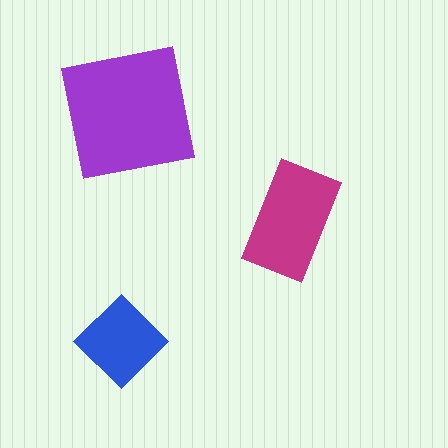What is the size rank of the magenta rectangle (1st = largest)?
2nd.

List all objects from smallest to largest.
The blue diamond, the magenta rectangle, the purple square.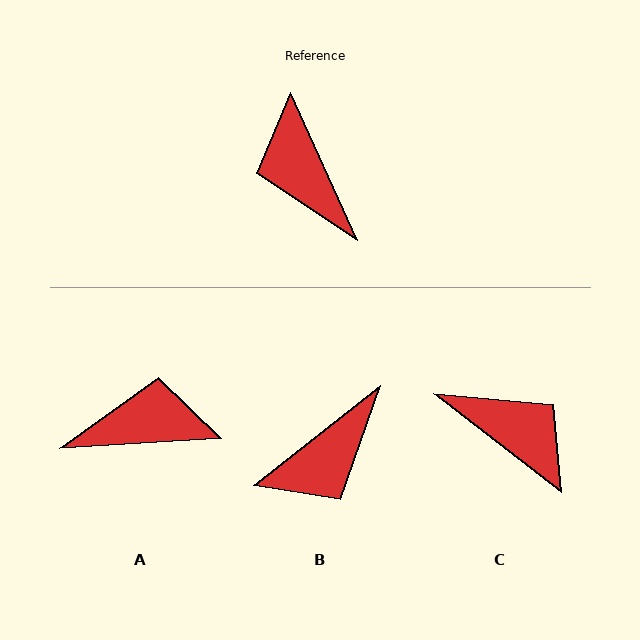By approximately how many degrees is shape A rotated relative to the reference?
Approximately 111 degrees clockwise.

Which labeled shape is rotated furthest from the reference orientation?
C, about 151 degrees away.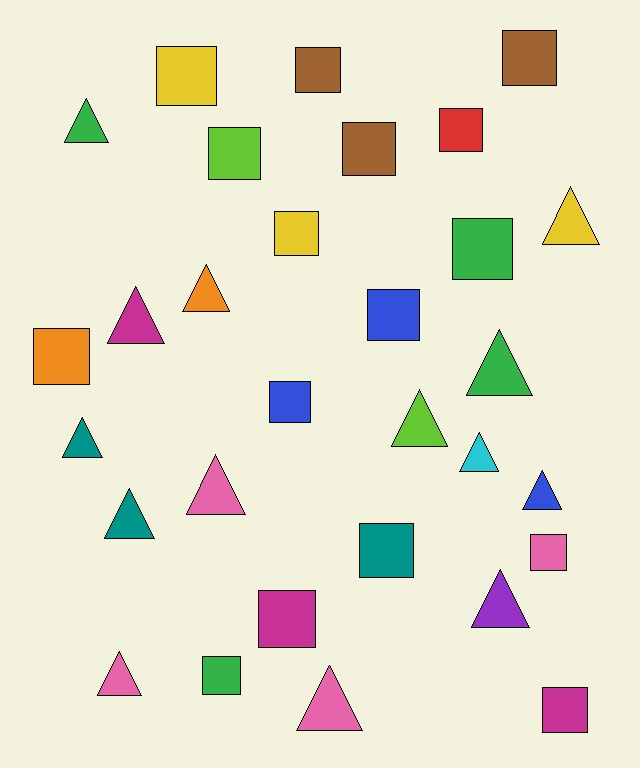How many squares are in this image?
There are 16 squares.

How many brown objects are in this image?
There are 3 brown objects.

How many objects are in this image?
There are 30 objects.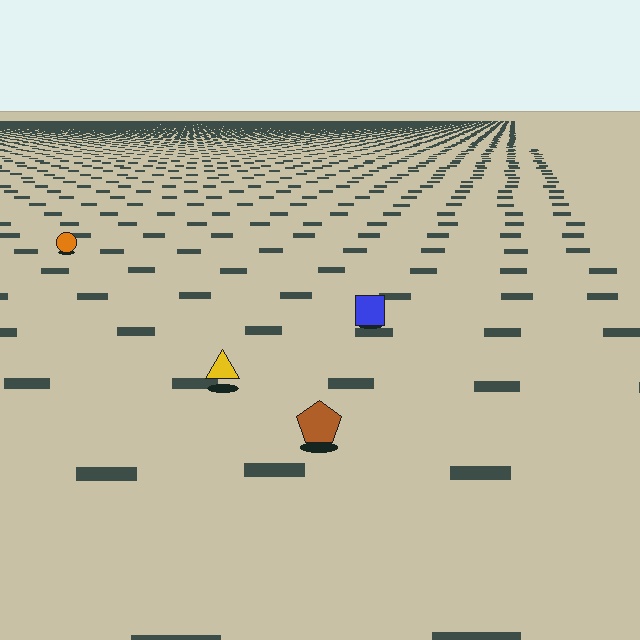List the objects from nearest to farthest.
From nearest to farthest: the brown pentagon, the yellow triangle, the blue square, the orange circle.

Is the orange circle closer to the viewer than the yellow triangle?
No. The yellow triangle is closer — you can tell from the texture gradient: the ground texture is coarser near it.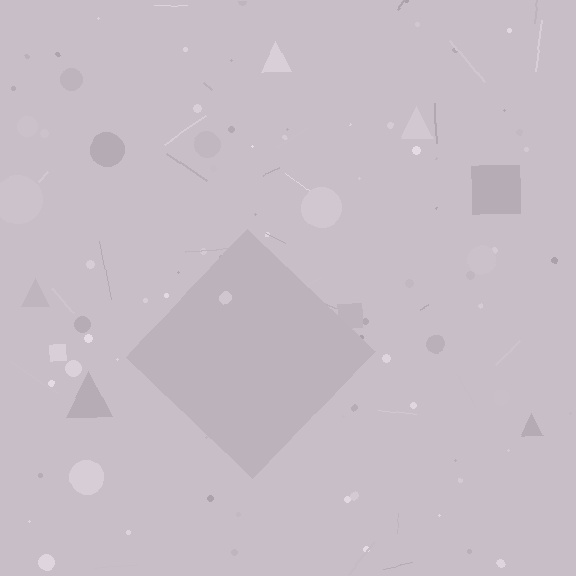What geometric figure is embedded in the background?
A diamond is embedded in the background.